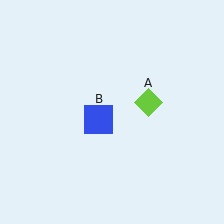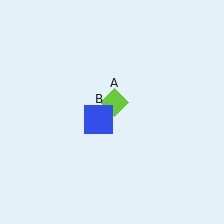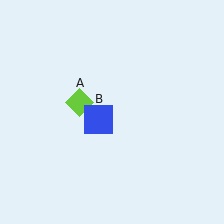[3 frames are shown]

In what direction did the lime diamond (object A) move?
The lime diamond (object A) moved left.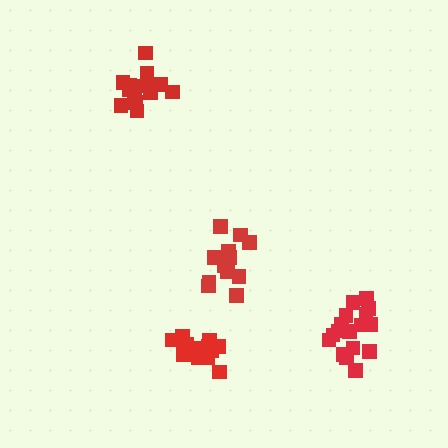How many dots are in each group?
Group 1: 15 dots, Group 2: 14 dots, Group 3: 13 dots, Group 4: 17 dots (59 total).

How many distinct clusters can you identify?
There are 4 distinct clusters.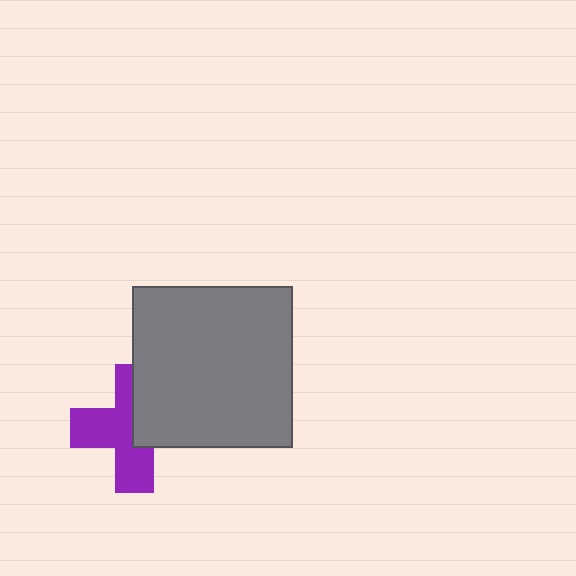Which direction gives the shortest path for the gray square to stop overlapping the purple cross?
Moving right gives the shortest separation.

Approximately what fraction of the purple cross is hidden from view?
Roughly 43% of the purple cross is hidden behind the gray square.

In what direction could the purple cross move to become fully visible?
The purple cross could move left. That would shift it out from behind the gray square entirely.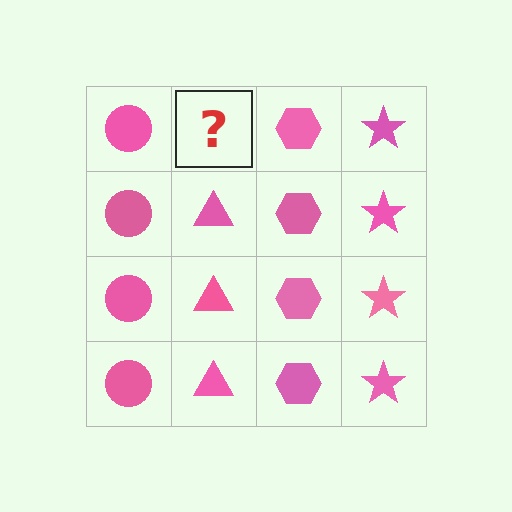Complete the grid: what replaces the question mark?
The question mark should be replaced with a pink triangle.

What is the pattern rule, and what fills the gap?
The rule is that each column has a consistent shape. The gap should be filled with a pink triangle.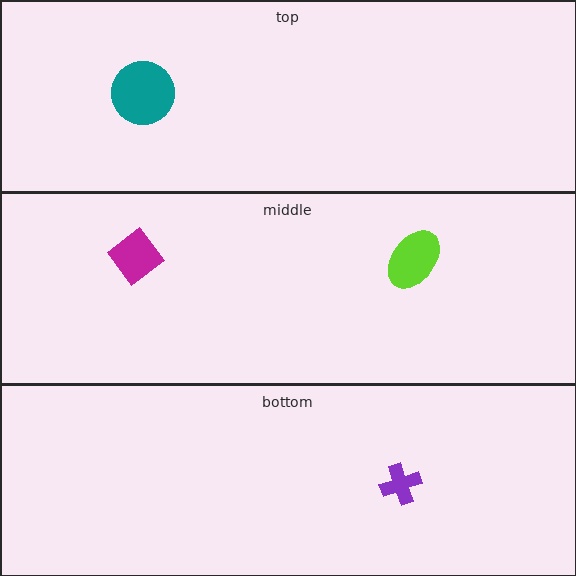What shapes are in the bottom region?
The purple cross.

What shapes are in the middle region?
The magenta diamond, the lime ellipse.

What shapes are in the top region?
The teal circle.